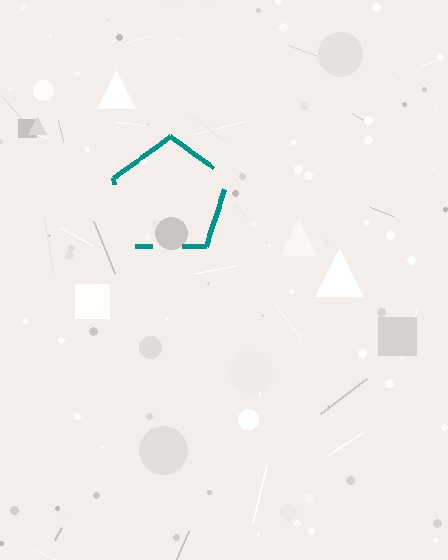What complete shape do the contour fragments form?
The contour fragments form a pentagon.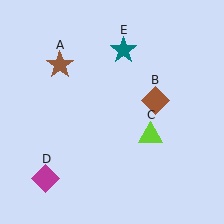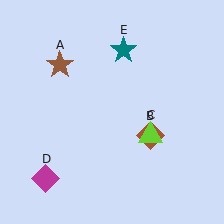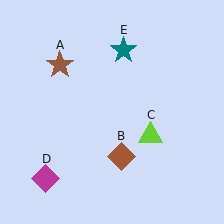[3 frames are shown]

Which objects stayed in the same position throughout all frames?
Brown star (object A) and lime triangle (object C) and magenta diamond (object D) and teal star (object E) remained stationary.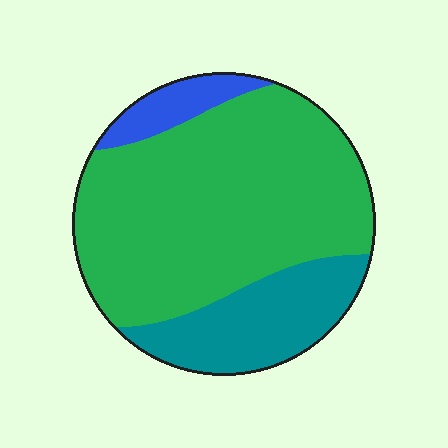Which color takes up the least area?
Blue, at roughly 10%.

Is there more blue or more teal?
Teal.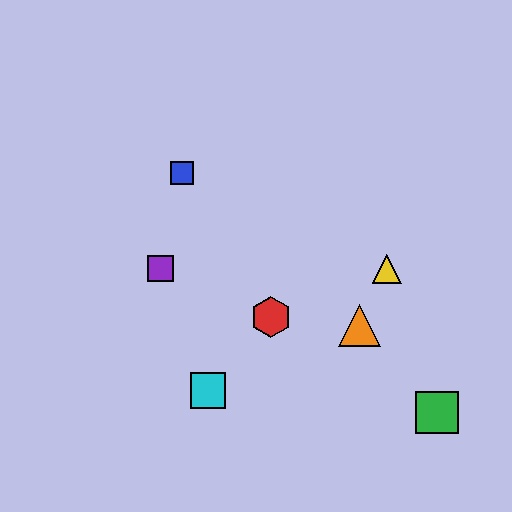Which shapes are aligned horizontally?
The yellow triangle, the purple square are aligned horizontally.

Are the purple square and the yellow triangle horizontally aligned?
Yes, both are at y≈269.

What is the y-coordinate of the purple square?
The purple square is at y≈269.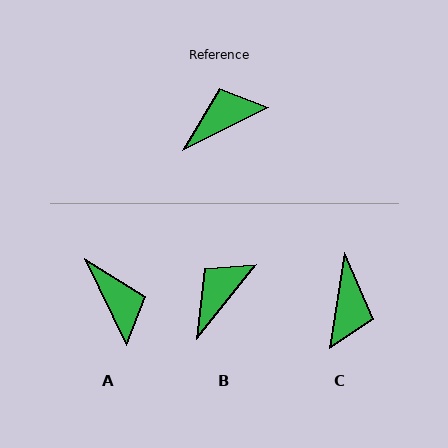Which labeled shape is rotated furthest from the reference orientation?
C, about 125 degrees away.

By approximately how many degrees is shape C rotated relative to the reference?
Approximately 125 degrees clockwise.